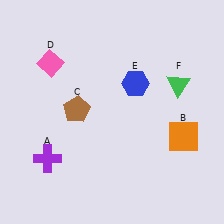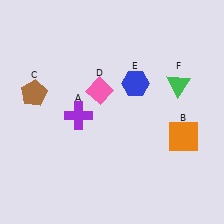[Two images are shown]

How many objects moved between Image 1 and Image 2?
3 objects moved between the two images.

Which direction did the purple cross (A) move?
The purple cross (A) moved up.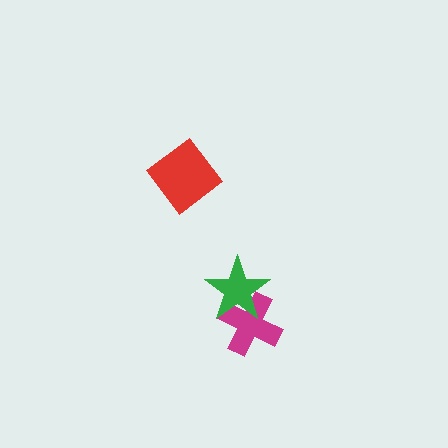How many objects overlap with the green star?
1 object overlaps with the green star.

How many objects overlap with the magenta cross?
1 object overlaps with the magenta cross.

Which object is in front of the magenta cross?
The green star is in front of the magenta cross.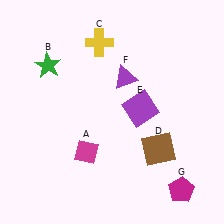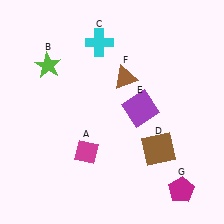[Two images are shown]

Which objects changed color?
B changed from green to lime. C changed from yellow to cyan. F changed from purple to brown.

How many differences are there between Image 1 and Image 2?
There are 3 differences between the two images.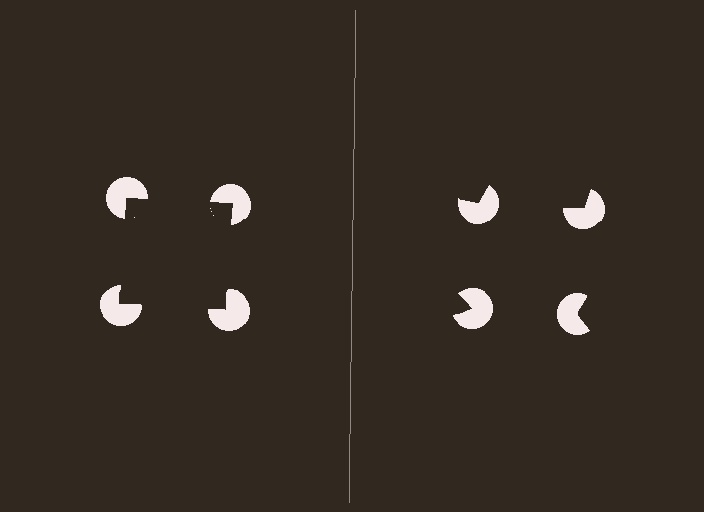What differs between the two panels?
The pac-man discs are positioned identically on both sides; only the wedge orientations differ. On the left they align to a square; on the right they are misaligned.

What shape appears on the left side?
An illusory square.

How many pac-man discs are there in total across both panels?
8 — 4 on each side.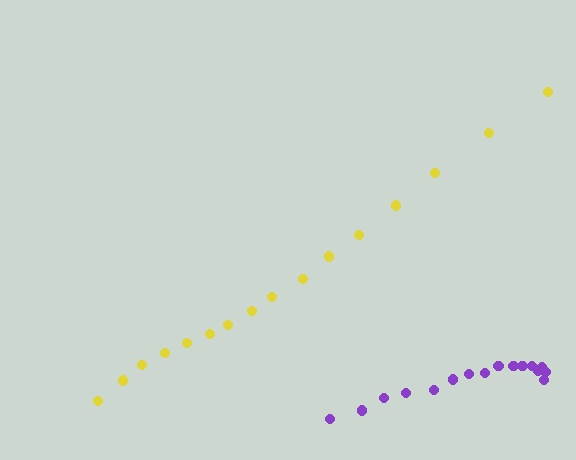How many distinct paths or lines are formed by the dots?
There are 2 distinct paths.